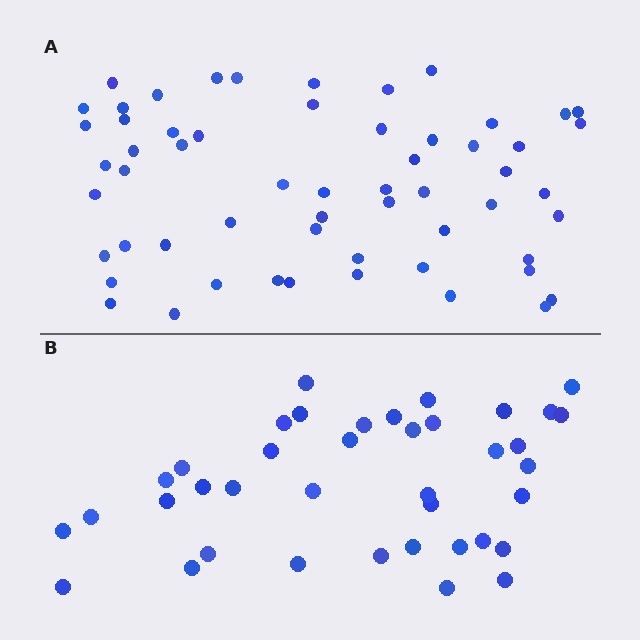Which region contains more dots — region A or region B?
Region A (the top region) has more dots.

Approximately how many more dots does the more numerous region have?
Region A has approximately 20 more dots than region B.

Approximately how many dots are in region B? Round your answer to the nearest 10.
About 40 dots. (The exact count is 39, which rounds to 40.)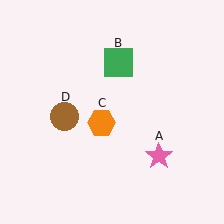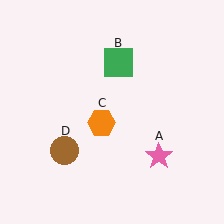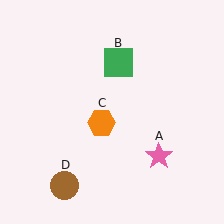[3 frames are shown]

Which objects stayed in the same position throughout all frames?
Pink star (object A) and green square (object B) and orange hexagon (object C) remained stationary.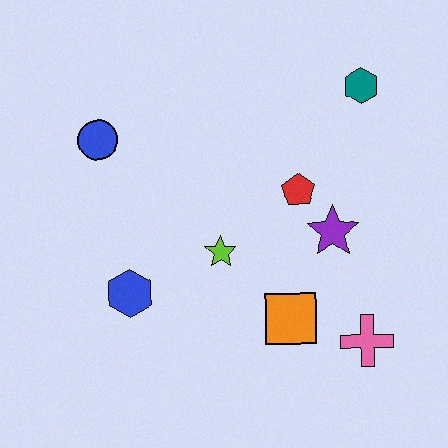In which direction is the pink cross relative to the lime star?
The pink cross is to the right of the lime star.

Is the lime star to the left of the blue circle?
No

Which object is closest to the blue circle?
The blue hexagon is closest to the blue circle.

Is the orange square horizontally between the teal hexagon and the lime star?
Yes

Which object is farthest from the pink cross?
The blue circle is farthest from the pink cross.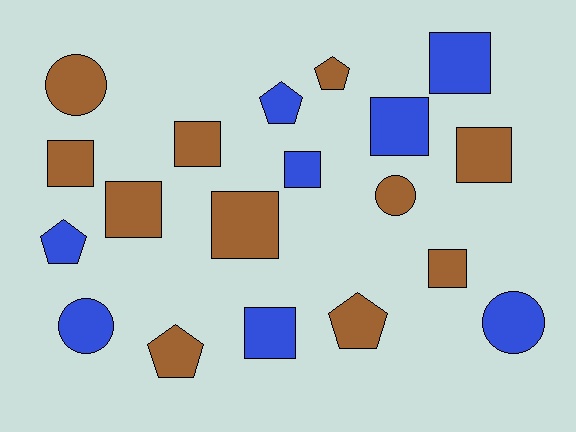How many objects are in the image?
There are 19 objects.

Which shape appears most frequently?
Square, with 10 objects.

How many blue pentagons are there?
There are 2 blue pentagons.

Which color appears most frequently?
Brown, with 11 objects.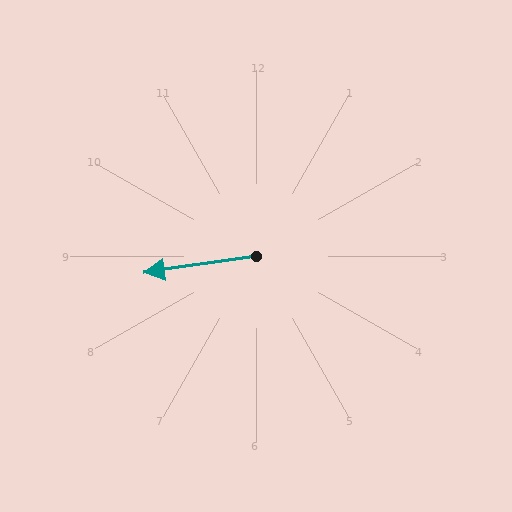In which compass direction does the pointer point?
West.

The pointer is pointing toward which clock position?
Roughly 9 o'clock.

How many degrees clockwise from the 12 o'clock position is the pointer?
Approximately 262 degrees.